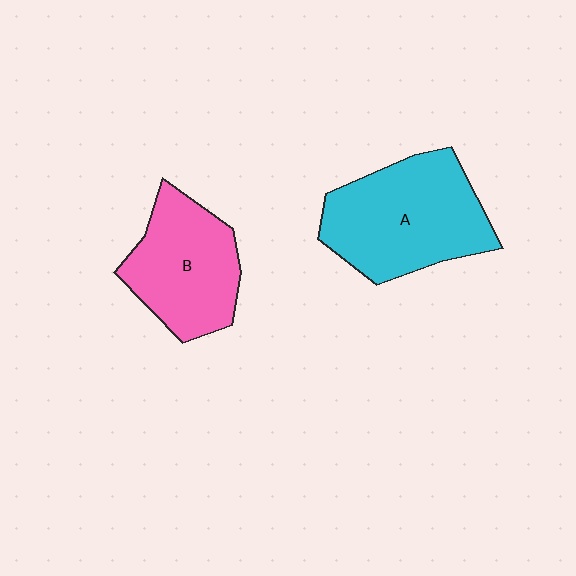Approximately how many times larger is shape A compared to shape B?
Approximately 1.3 times.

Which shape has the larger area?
Shape A (cyan).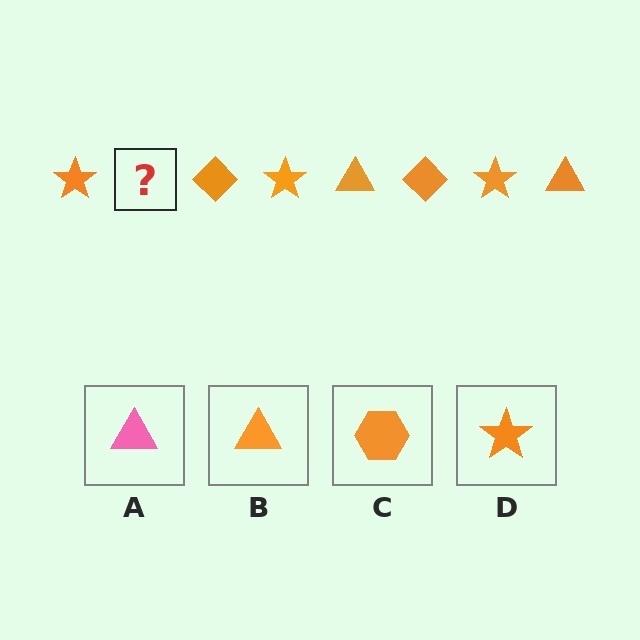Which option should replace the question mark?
Option B.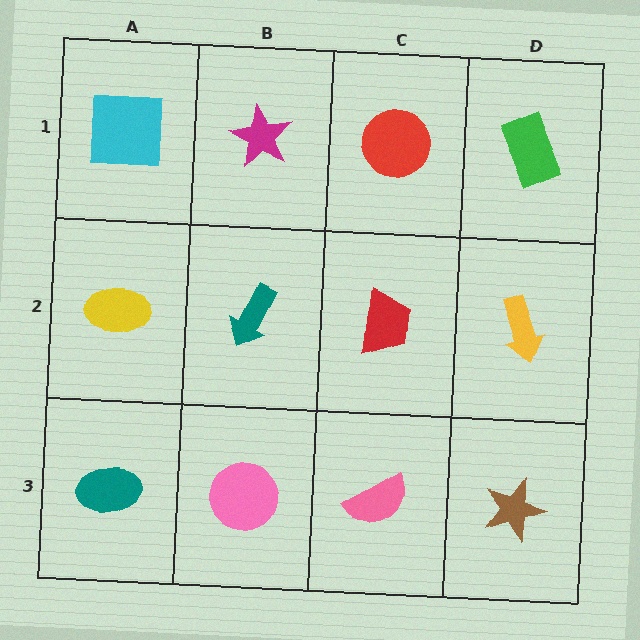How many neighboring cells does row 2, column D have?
3.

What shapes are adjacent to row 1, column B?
A teal arrow (row 2, column B), a cyan square (row 1, column A), a red circle (row 1, column C).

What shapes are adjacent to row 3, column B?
A teal arrow (row 2, column B), a teal ellipse (row 3, column A), a pink semicircle (row 3, column C).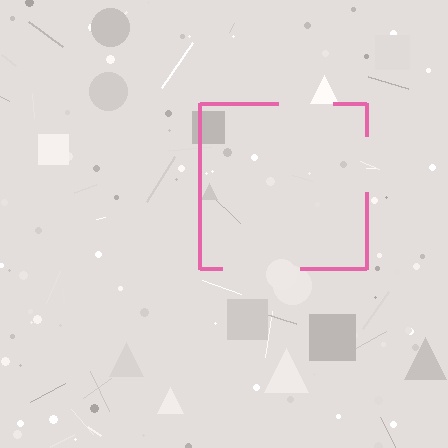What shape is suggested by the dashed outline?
The dashed outline suggests a square.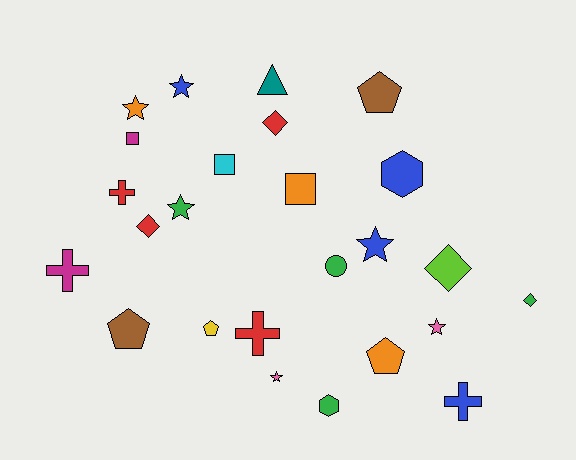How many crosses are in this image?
There are 4 crosses.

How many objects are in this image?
There are 25 objects.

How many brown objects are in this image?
There are 2 brown objects.